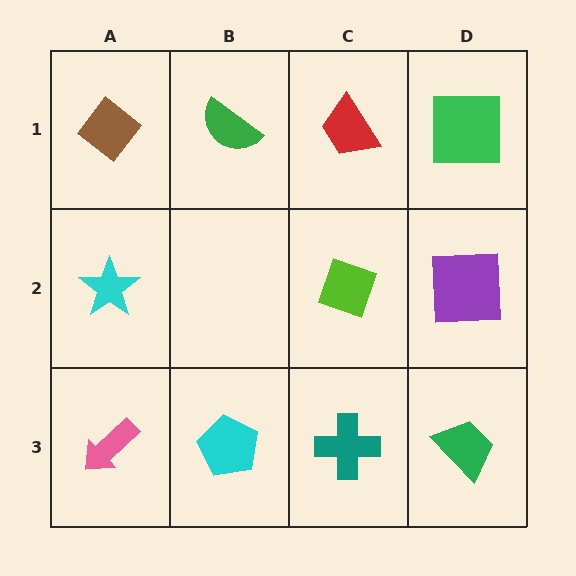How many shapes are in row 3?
4 shapes.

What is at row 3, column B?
A cyan pentagon.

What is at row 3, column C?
A teal cross.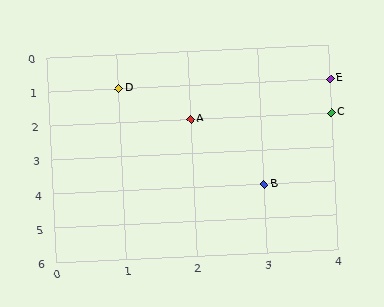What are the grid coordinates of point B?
Point B is at grid coordinates (3, 4).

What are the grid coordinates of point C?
Point C is at grid coordinates (4, 2).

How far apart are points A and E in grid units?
Points A and E are 2 columns and 1 row apart (about 2.2 grid units diagonally).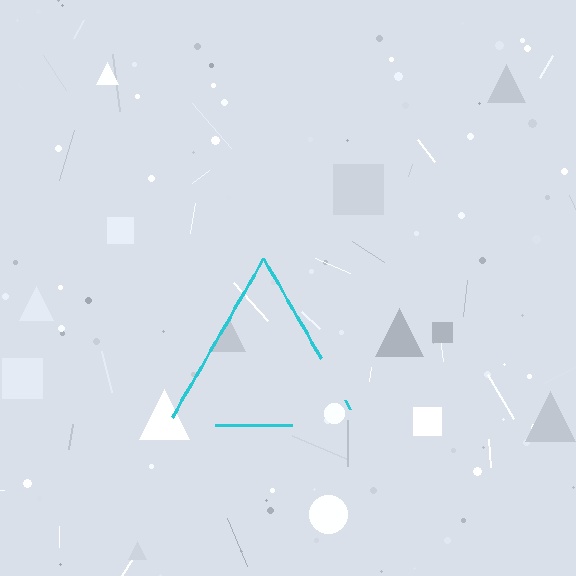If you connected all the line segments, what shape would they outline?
They would outline a triangle.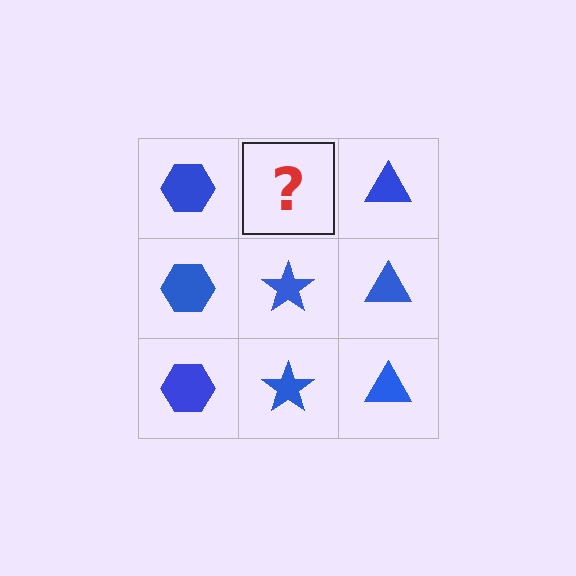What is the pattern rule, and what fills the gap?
The rule is that each column has a consistent shape. The gap should be filled with a blue star.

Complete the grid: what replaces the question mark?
The question mark should be replaced with a blue star.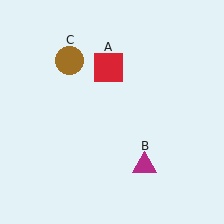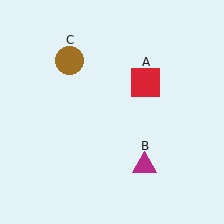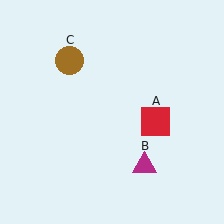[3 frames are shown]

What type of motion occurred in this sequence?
The red square (object A) rotated clockwise around the center of the scene.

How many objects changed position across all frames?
1 object changed position: red square (object A).